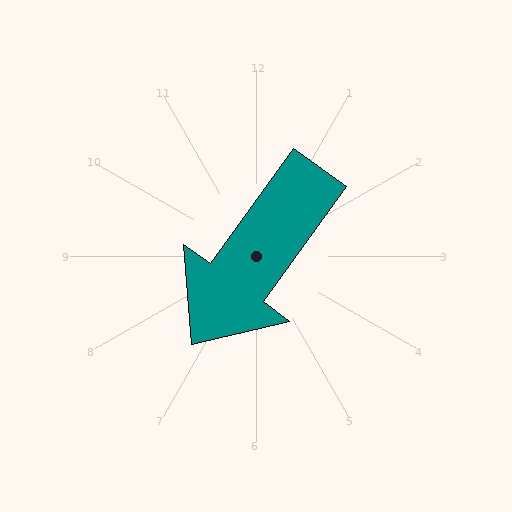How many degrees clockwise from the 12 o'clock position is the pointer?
Approximately 216 degrees.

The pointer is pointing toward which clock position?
Roughly 7 o'clock.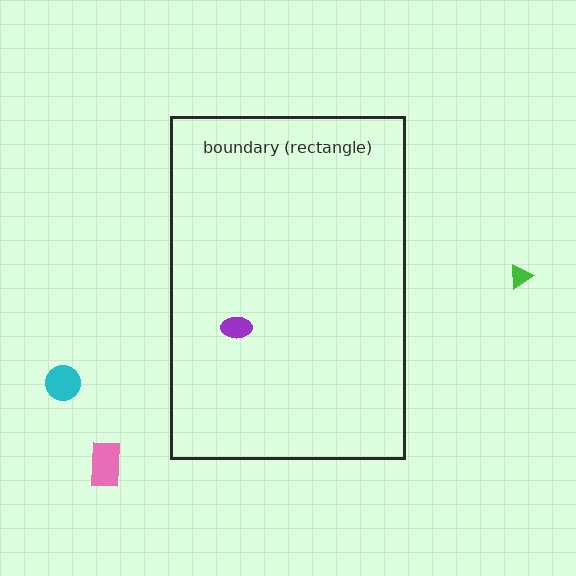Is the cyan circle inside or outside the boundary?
Outside.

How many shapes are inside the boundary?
1 inside, 3 outside.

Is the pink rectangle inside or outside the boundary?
Outside.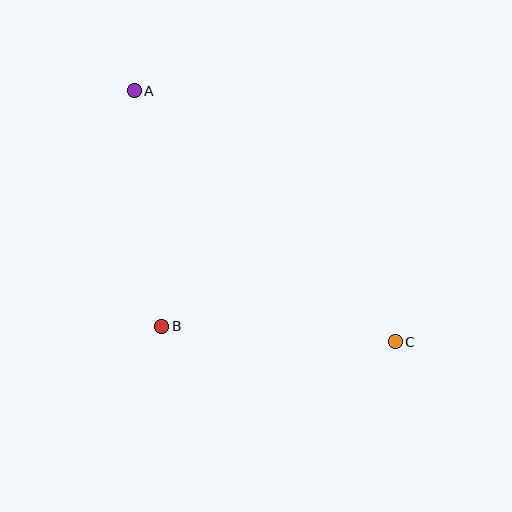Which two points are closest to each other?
Points B and C are closest to each other.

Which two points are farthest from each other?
Points A and C are farthest from each other.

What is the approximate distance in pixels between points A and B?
The distance between A and B is approximately 237 pixels.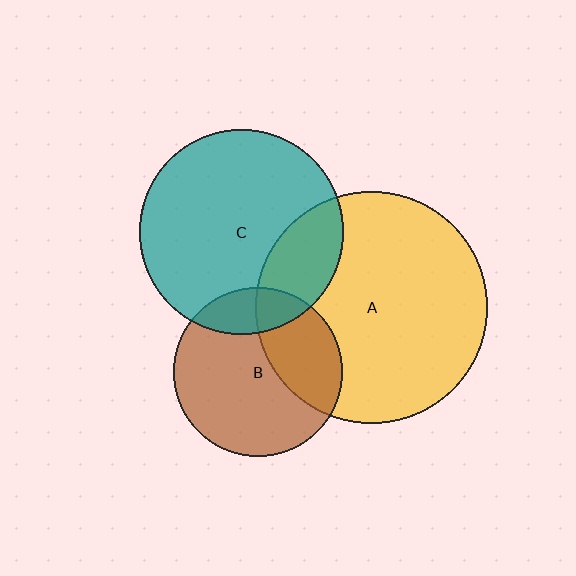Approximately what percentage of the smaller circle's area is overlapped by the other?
Approximately 15%.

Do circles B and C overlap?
Yes.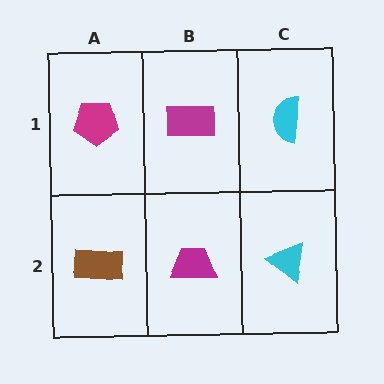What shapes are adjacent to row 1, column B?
A magenta trapezoid (row 2, column B), a magenta pentagon (row 1, column A), a cyan semicircle (row 1, column C).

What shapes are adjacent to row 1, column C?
A cyan triangle (row 2, column C), a magenta rectangle (row 1, column B).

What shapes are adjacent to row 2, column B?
A magenta rectangle (row 1, column B), a brown rectangle (row 2, column A), a cyan triangle (row 2, column C).